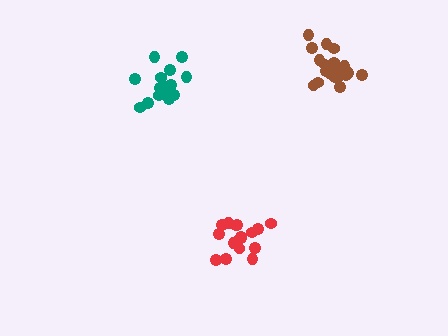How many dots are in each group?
Group 1: 19 dots, Group 2: 17 dots, Group 3: 16 dots (52 total).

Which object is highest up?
The brown cluster is topmost.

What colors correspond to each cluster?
The clusters are colored: brown, red, teal.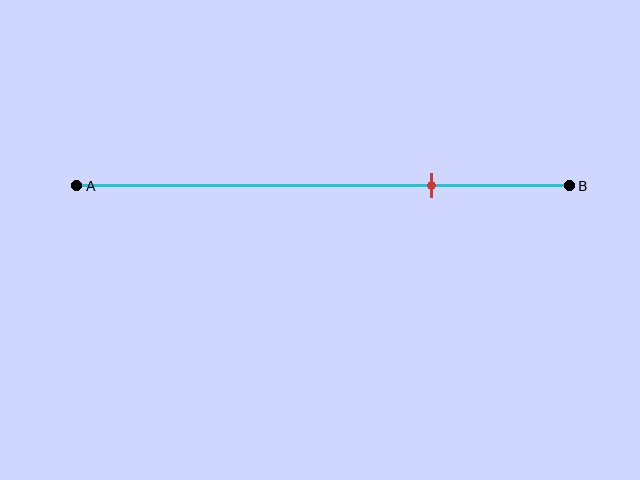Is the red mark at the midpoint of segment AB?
No, the mark is at about 70% from A, not at the 50% midpoint.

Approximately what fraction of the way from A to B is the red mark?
The red mark is approximately 70% of the way from A to B.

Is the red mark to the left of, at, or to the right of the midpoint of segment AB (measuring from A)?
The red mark is to the right of the midpoint of segment AB.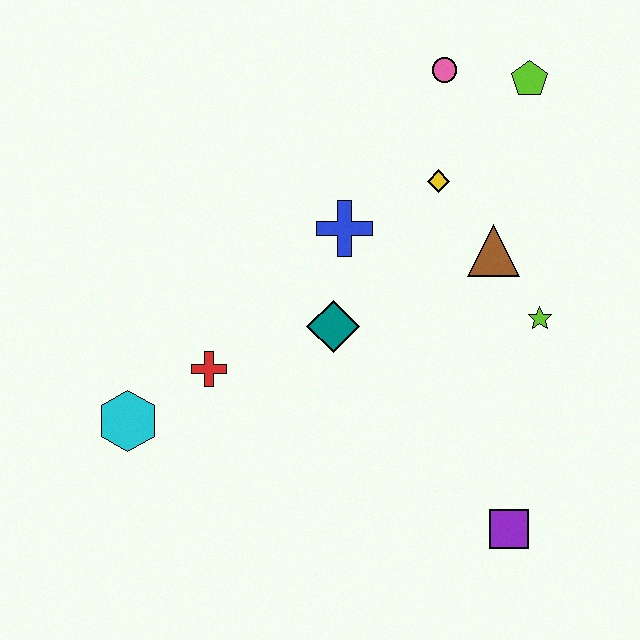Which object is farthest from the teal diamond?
The lime pentagon is farthest from the teal diamond.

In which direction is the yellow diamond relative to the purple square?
The yellow diamond is above the purple square.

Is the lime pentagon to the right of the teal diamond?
Yes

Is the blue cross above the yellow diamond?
No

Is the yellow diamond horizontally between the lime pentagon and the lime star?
No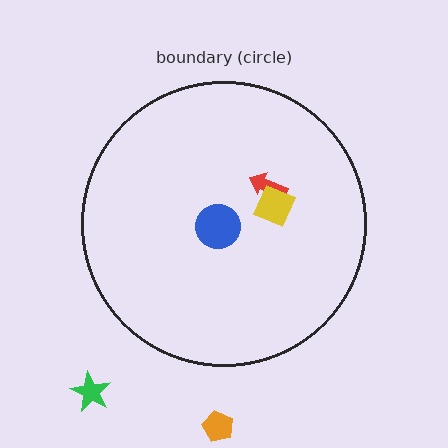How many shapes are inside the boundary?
3 inside, 2 outside.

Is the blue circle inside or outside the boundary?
Inside.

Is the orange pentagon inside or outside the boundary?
Outside.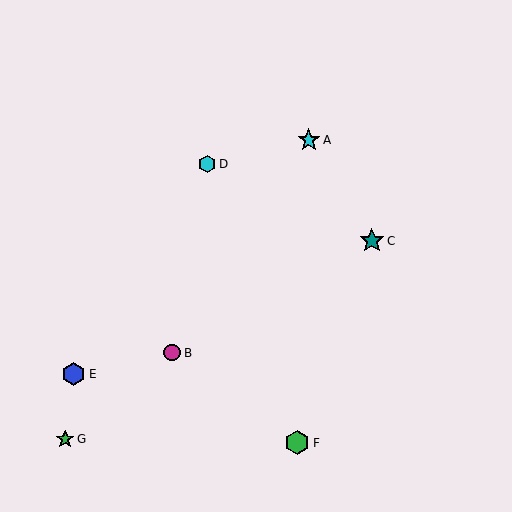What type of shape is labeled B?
Shape B is a magenta circle.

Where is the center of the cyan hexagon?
The center of the cyan hexagon is at (207, 164).